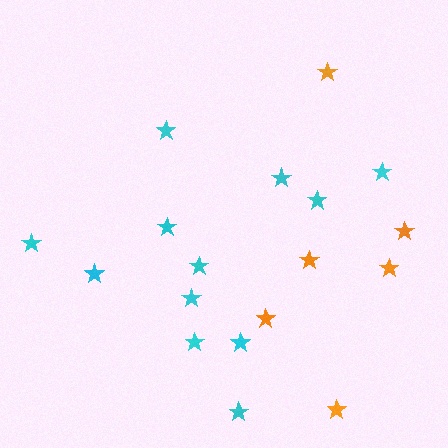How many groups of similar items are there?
There are 2 groups: one group of cyan stars (12) and one group of orange stars (6).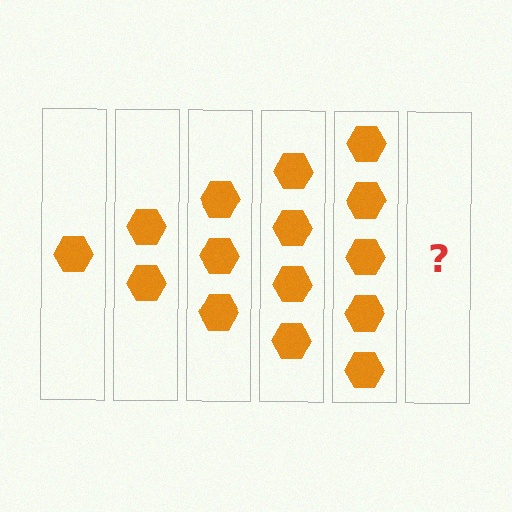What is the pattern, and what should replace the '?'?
The pattern is that each step adds one more hexagon. The '?' should be 6 hexagons.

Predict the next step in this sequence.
The next step is 6 hexagons.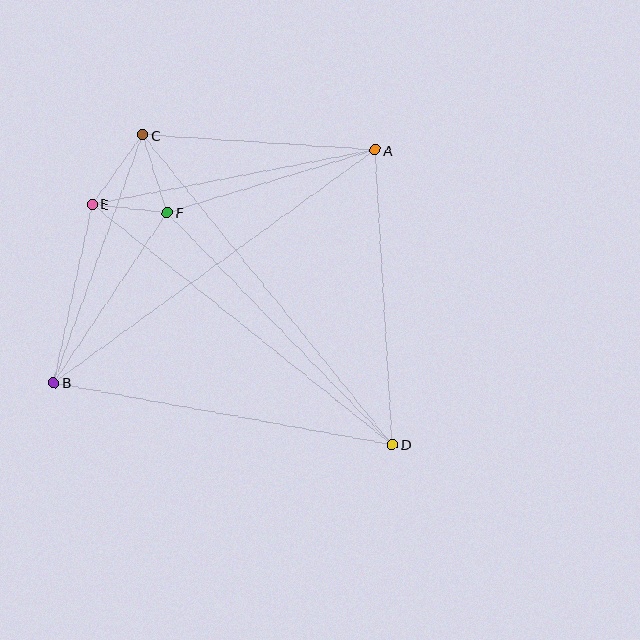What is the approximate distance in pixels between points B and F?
The distance between B and F is approximately 205 pixels.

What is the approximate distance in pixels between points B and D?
The distance between B and D is approximately 344 pixels.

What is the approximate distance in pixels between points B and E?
The distance between B and E is approximately 183 pixels.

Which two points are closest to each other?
Points E and F are closest to each other.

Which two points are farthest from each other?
Points C and D are farthest from each other.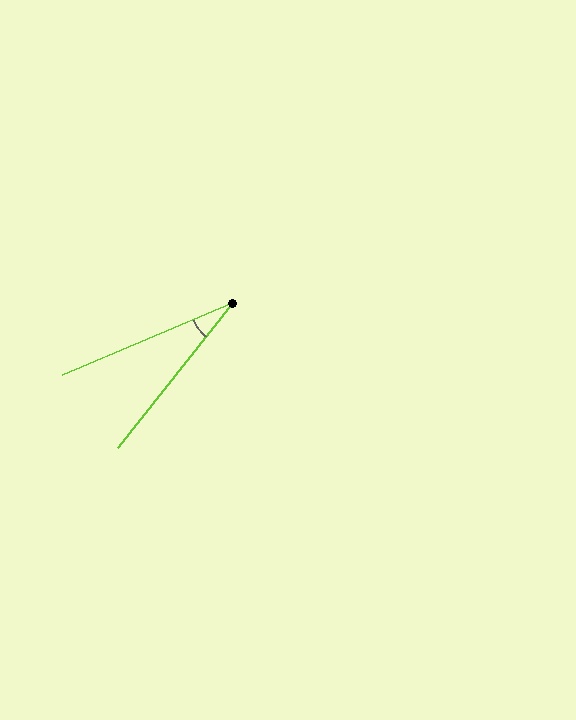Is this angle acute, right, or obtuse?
It is acute.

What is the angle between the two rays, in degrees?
Approximately 28 degrees.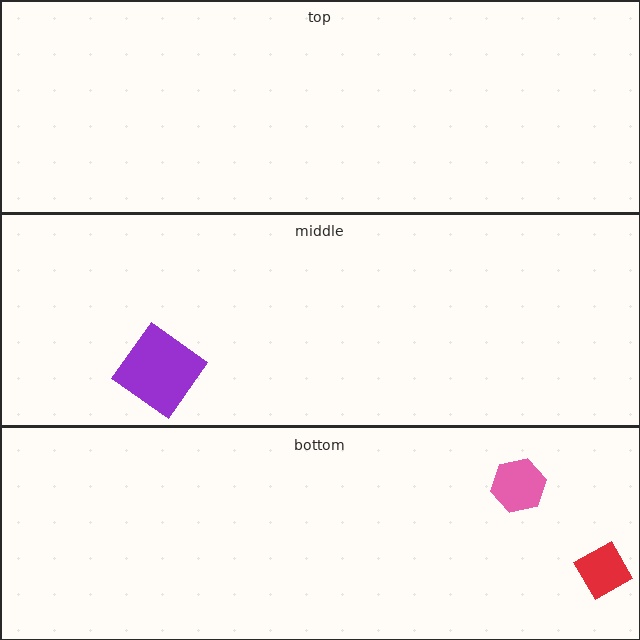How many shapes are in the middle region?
1.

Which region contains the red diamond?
The bottom region.